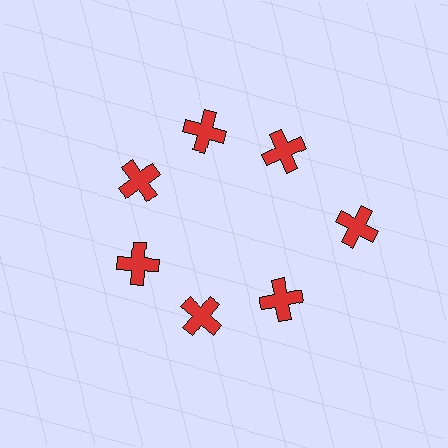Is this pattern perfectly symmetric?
No. The 7 red crosses are arranged in a ring, but one element near the 3 o'clock position is pushed outward from the center, breaking the 7-fold rotational symmetry.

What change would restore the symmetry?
The symmetry would be restored by moving it inward, back onto the ring so that all 7 crosses sit at equal angles and equal distance from the center.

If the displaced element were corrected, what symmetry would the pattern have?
It would have 7-fold rotational symmetry — the pattern would map onto itself every 51 degrees.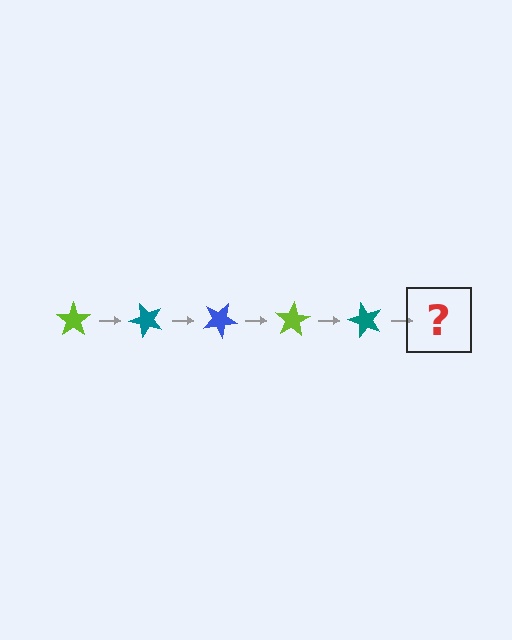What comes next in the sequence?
The next element should be a blue star, rotated 250 degrees from the start.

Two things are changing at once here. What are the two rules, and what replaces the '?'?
The two rules are that it rotates 50 degrees each step and the color cycles through lime, teal, and blue. The '?' should be a blue star, rotated 250 degrees from the start.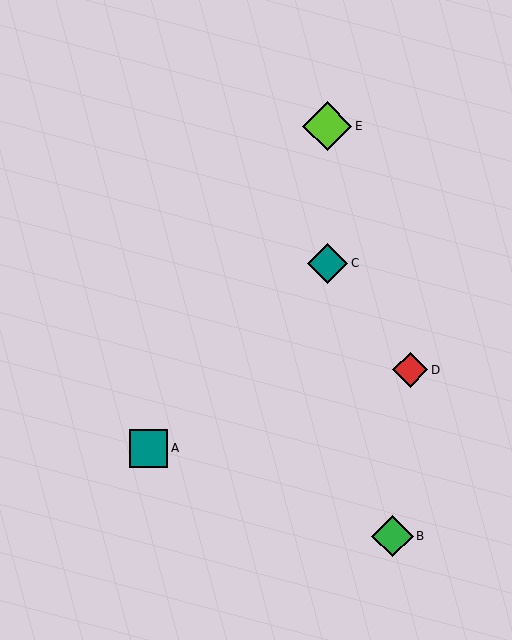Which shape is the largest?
The lime diamond (labeled E) is the largest.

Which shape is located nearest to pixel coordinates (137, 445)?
The teal square (labeled A) at (149, 448) is nearest to that location.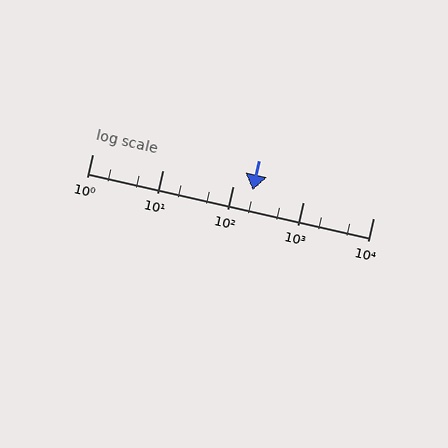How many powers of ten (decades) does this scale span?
The scale spans 4 decades, from 1 to 10000.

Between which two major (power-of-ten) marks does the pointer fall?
The pointer is between 100 and 1000.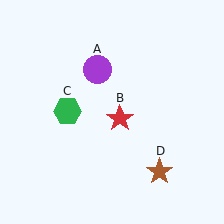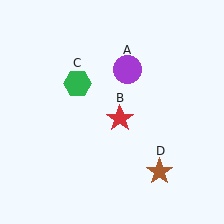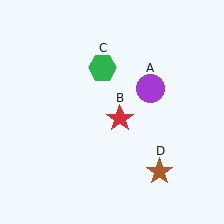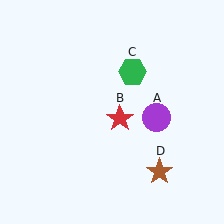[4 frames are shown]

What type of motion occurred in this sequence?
The purple circle (object A), green hexagon (object C) rotated clockwise around the center of the scene.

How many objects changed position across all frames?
2 objects changed position: purple circle (object A), green hexagon (object C).